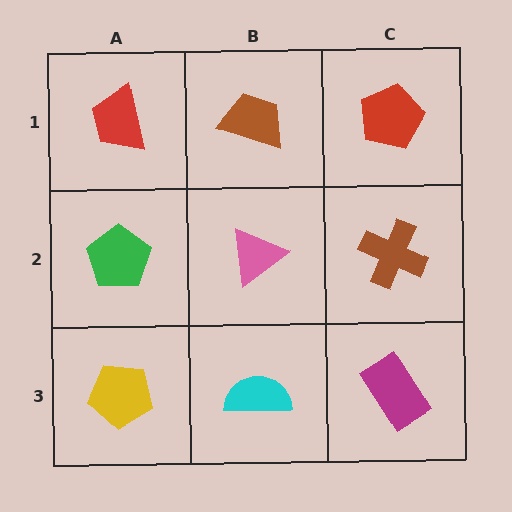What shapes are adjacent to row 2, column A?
A red trapezoid (row 1, column A), a yellow pentagon (row 3, column A), a pink triangle (row 2, column B).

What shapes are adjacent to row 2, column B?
A brown trapezoid (row 1, column B), a cyan semicircle (row 3, column B), a green pentagon (row 2, column A), a brown cross (row 2, column C).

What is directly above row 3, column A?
A green pentagon.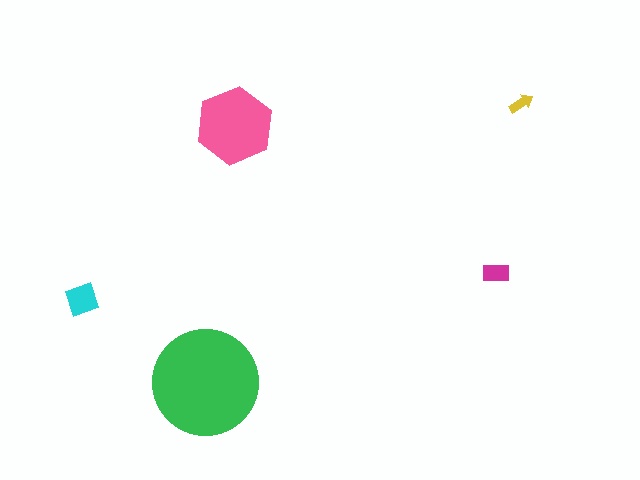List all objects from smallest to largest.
The yellow arrow, the magenta rectangle, the cyan diamond, the pink hexagon, the green circle.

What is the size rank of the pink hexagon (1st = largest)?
2nd.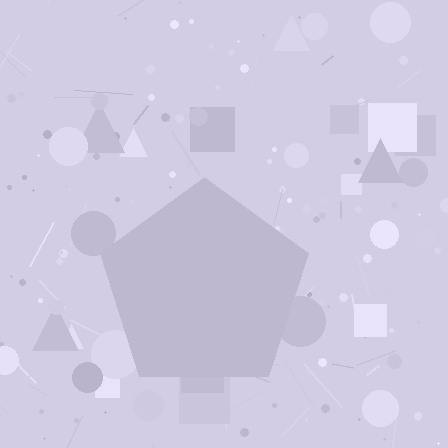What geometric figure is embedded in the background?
A pentagon is embedded in the background.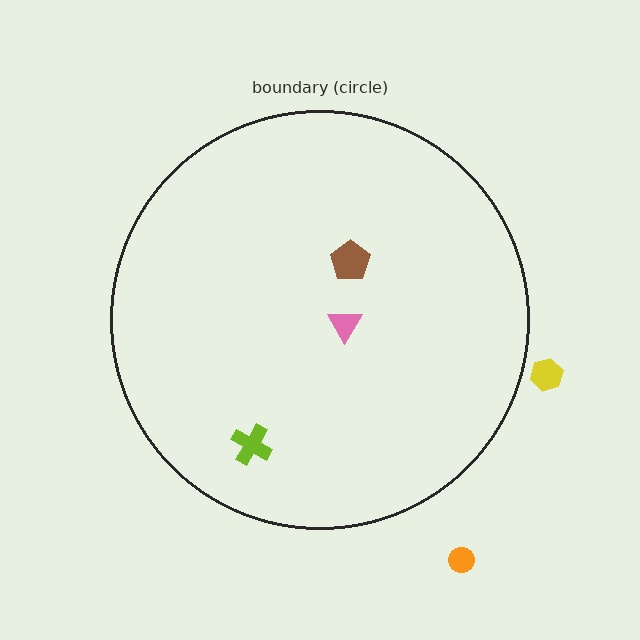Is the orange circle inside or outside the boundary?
Outside.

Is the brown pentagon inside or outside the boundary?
Inside.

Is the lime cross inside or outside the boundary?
Inside.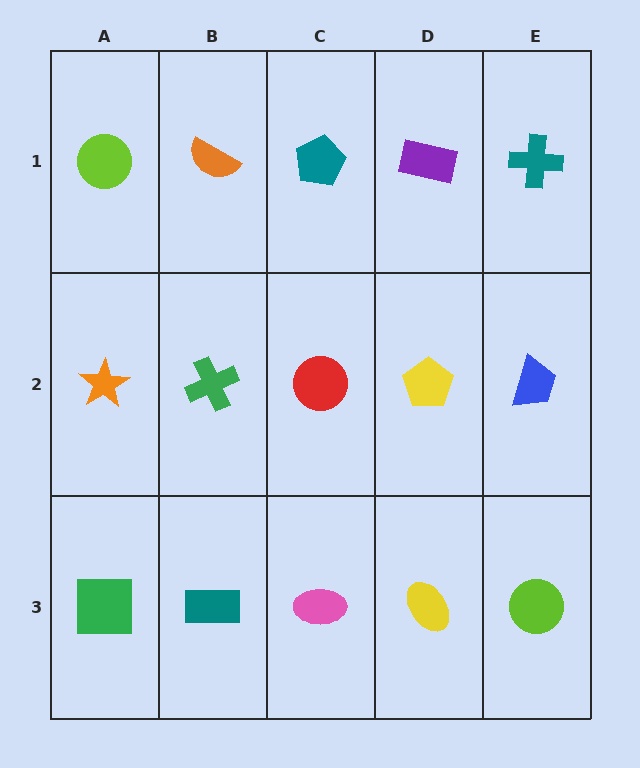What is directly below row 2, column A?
A green square.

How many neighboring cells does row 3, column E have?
2.